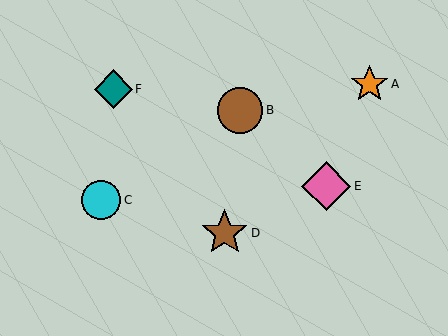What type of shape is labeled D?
Shape D is a brown star.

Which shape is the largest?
The pink diamond (labeled E) is the largest.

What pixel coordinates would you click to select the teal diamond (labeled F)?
Click at (113, 89) to select the teal diamond F.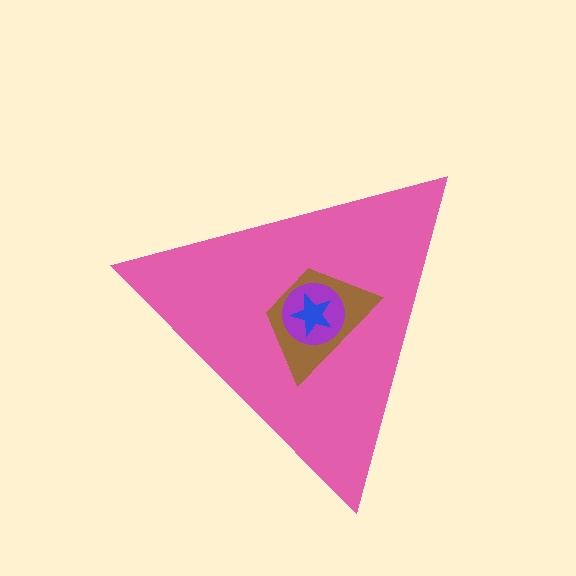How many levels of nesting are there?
4.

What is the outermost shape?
The pink triangle.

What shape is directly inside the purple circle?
The blue star.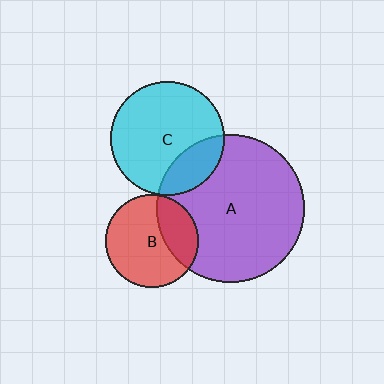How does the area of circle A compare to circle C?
Approximately 1.7 times.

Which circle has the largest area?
Circle A (purple).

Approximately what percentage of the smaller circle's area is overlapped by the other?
Approximately 5%.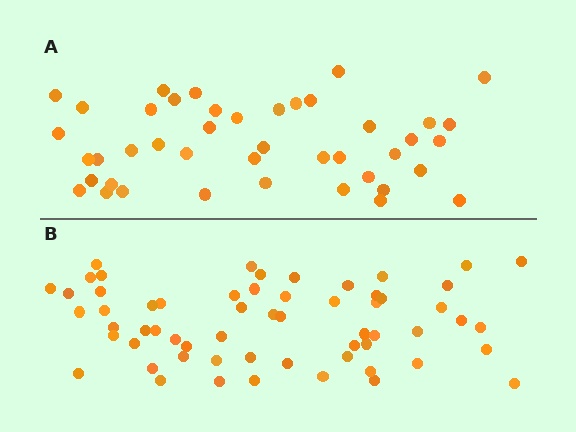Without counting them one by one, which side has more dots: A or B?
Region B (the bottom region) has more dots.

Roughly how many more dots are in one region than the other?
Region B has approximately 15 more dots than region A.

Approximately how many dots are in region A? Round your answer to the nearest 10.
About 40 dots. (The exact count is 43, which rounds to 40.)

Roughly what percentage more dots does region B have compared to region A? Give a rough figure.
About 40% more.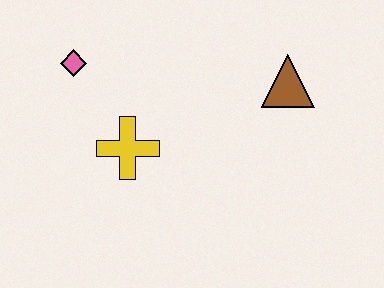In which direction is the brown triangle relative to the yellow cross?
The brown triangle is to the right of the yellow cross.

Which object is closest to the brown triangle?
The yellow cross is closest to the brown triangle.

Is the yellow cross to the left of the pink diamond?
No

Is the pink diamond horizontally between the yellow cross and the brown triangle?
No